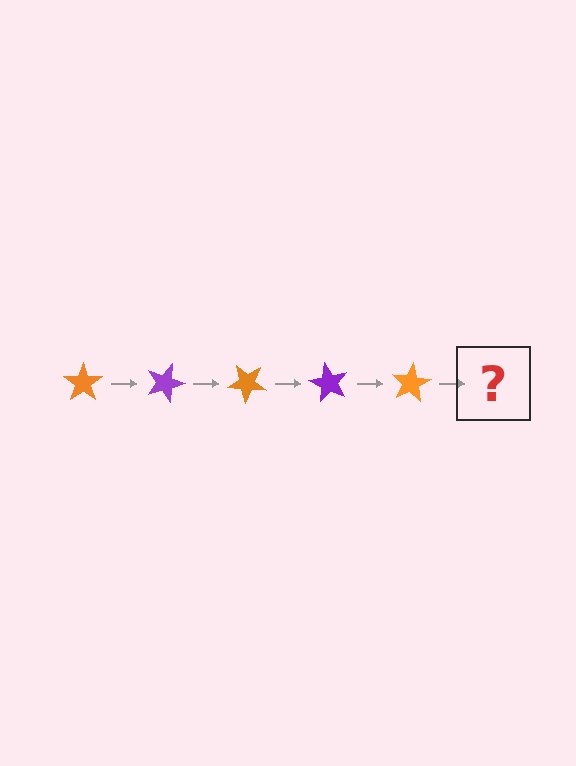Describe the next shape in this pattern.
It should be a purple star, rotated 100 degrees from the start.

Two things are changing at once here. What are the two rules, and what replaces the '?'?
The two rules are that it rotates 20 degrees each step and the color cycles through orange and purple. The '?' should be a purple star, rotated 100 degrees from the start.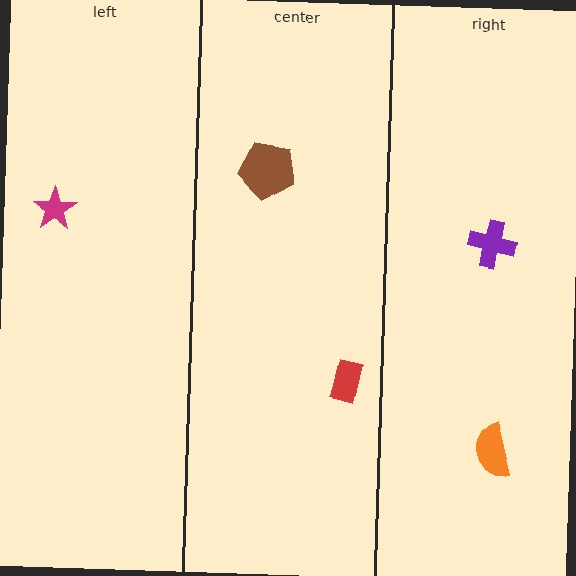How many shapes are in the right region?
2.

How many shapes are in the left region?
1.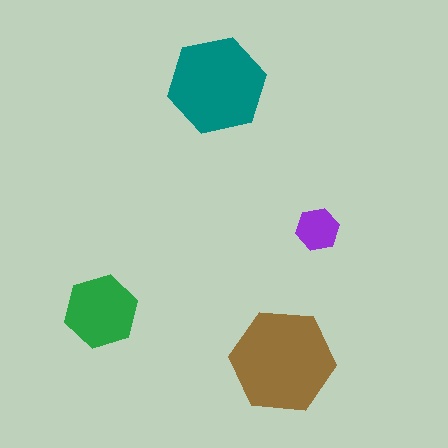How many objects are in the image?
There are 4 objects in the image.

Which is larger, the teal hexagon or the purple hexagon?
The teal one.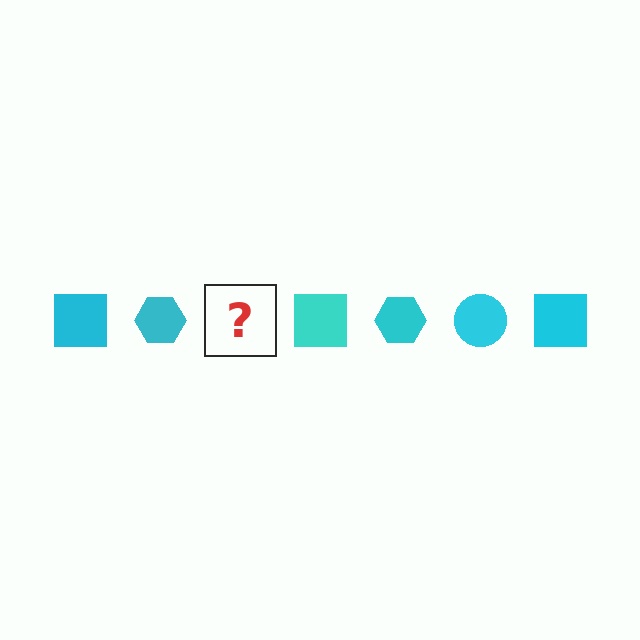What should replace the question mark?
The question mark should be replaced with a cyan circle.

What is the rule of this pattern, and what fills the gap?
The rule is that the pattern cycles through square, hexagon, circle shapes in cyan. The gap should be filled with a cyan circle.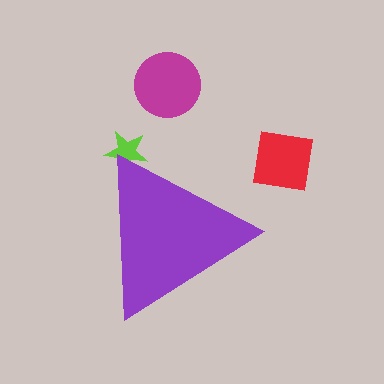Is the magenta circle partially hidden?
No, the magenta circle is fully visible.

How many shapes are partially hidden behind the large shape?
1 shape is partially hidden.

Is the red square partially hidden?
No, the red square is fully visible.